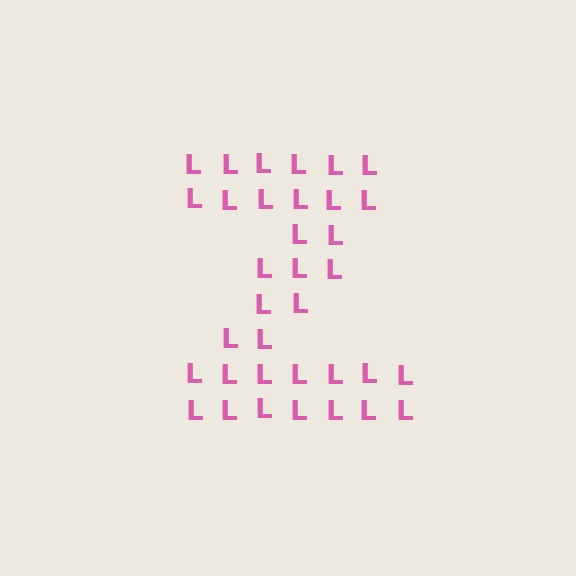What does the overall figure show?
The overall figure shows the letter Z.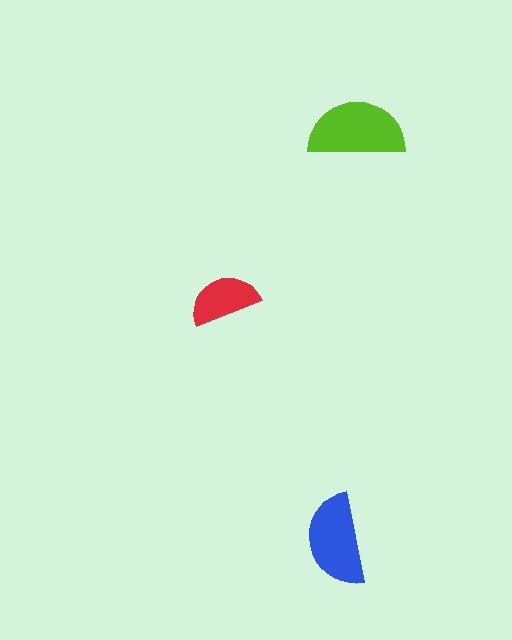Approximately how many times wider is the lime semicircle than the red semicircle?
About 1.5 times wider.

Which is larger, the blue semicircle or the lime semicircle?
The lime one.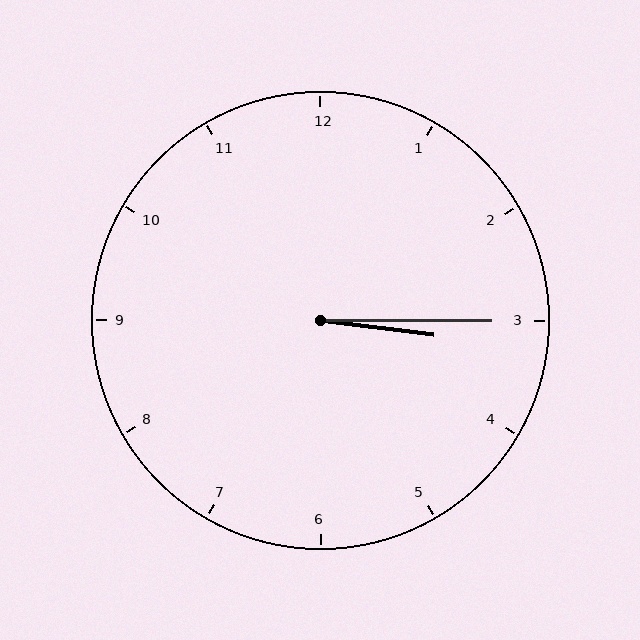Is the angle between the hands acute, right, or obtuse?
It is acute.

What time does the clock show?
3:15.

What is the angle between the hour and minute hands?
Approximately 8 degrees.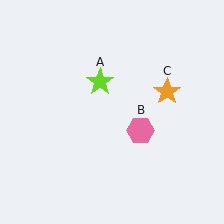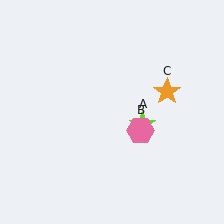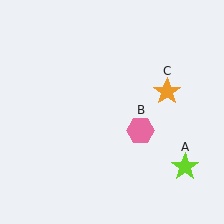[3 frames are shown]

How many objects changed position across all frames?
1 object changed position: lime star (object A).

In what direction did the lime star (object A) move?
The lime star (object A) moved down and to the right.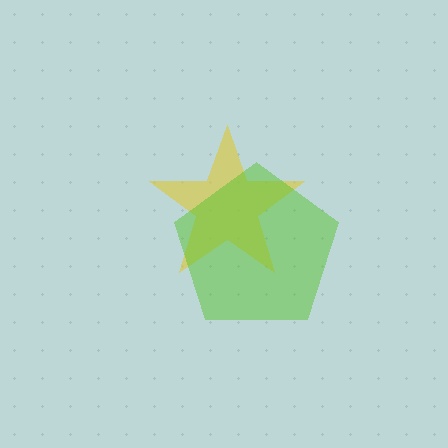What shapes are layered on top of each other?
The layered shapes are: a yellow star, a lime pentagon.